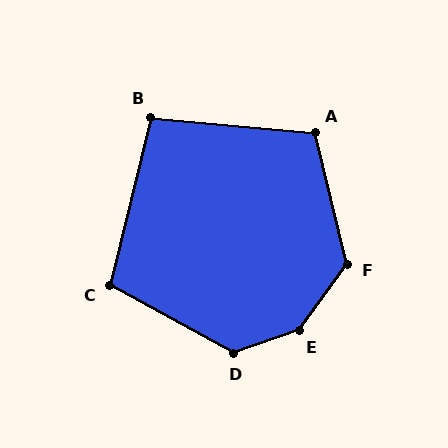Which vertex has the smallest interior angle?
B, at approximately 98 degrees.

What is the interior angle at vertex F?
Approximately 130 degrees (obtuse).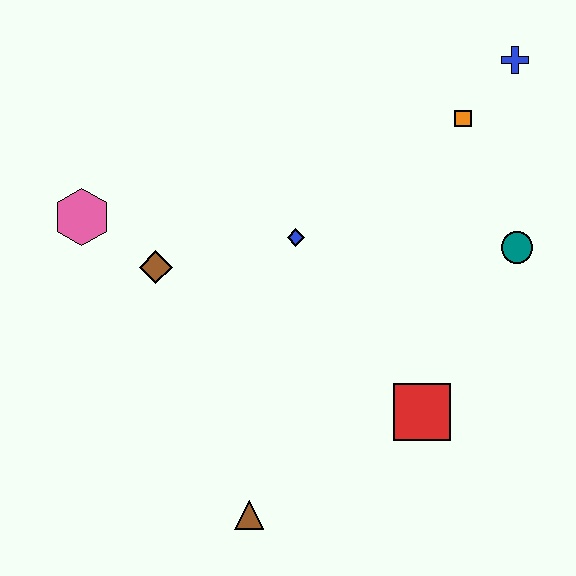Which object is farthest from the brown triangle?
The blue cross is farthest from the brown triangle.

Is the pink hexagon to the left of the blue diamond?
Yes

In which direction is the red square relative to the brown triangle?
The red square is to the right of the brown triangle.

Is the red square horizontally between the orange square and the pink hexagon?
Yes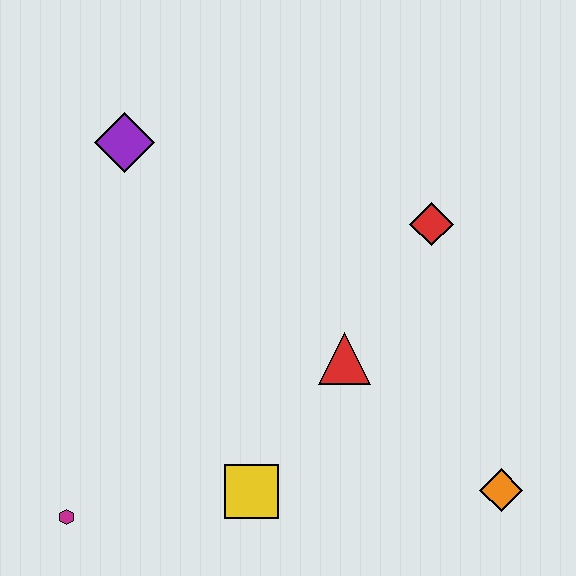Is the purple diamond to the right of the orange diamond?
No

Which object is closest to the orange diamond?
The red triangle is closest to the orange diamond.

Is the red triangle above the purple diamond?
No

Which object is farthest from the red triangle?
The magenta hexagon is farthest from the red triangle.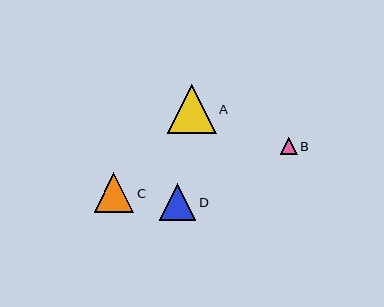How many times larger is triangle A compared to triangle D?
Triangle A is approximately 1.3 times the size of triangle D.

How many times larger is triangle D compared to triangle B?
Triangle D is approximately 2.2 times the size of triangle B.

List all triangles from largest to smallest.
From largest to smallest: A, C, D, B.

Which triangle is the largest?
Triangle A is the largest with a size of approximately 49 pixels.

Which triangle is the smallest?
Triangle B is the smallest with a size of approximately 17 pixels.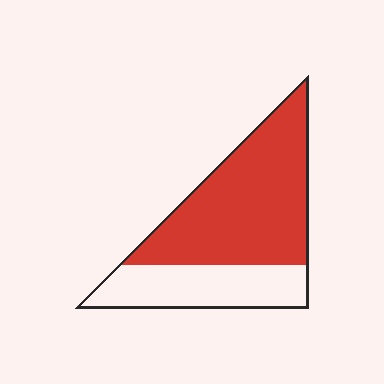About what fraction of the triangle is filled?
About two thirds (2/3).